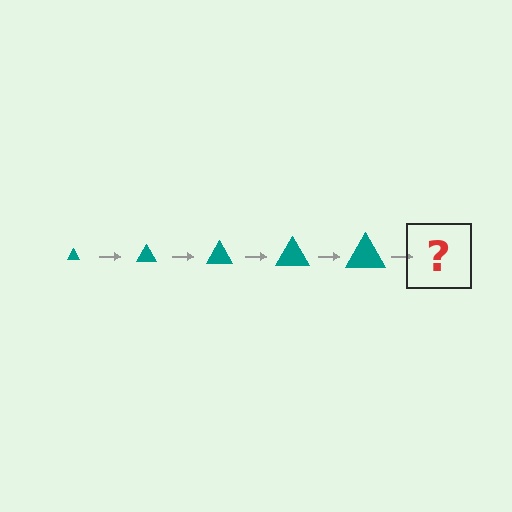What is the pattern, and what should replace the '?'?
The pattern is that the triangle gets progressively larger each step. The '?' should be a teal triangle, larger than the previous one.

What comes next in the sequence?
The next element should be a teal triangle, larger than the previous one.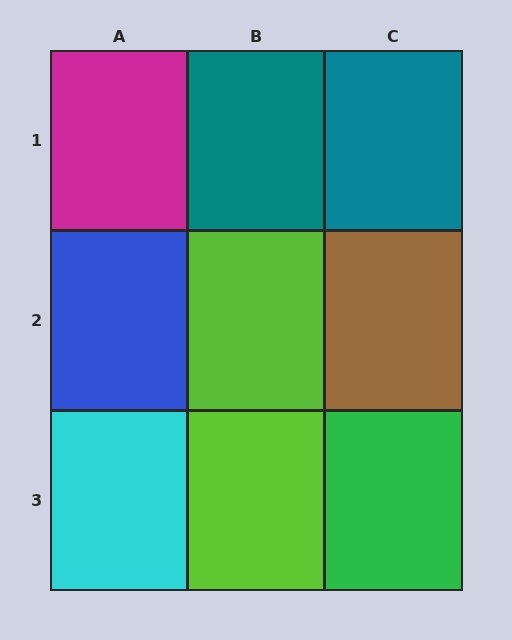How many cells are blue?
1 cell is blue.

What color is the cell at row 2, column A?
Blue.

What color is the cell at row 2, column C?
Brown.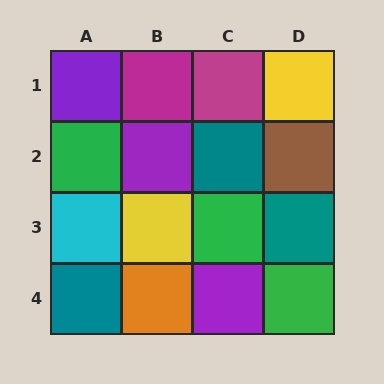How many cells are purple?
3 cells are purple.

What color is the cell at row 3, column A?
Cyan.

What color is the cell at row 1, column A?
Purple.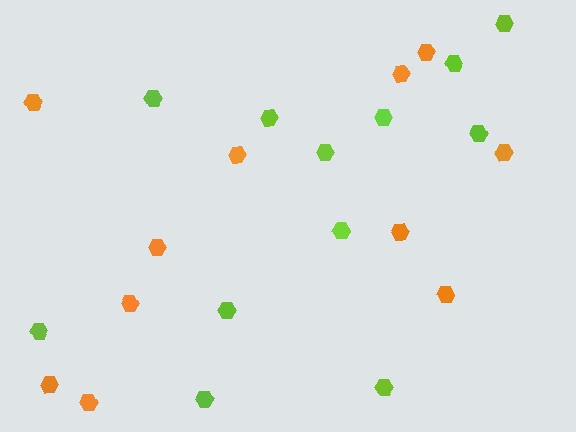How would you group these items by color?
There are 2 groups: one group of orange hexagons (11) and one group of lime hexagons (12).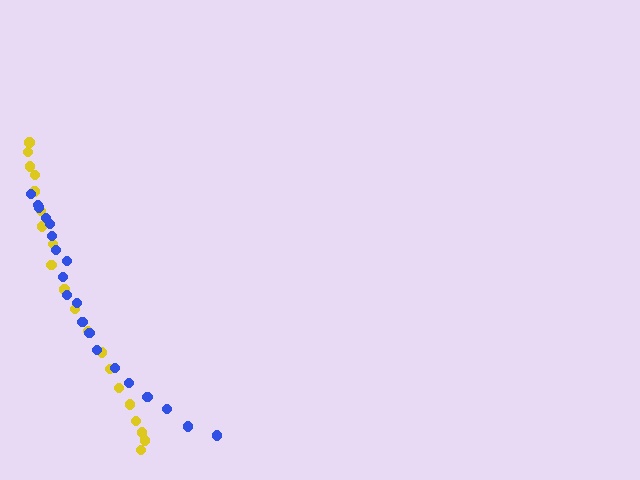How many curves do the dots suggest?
There are 2 distinct paths.